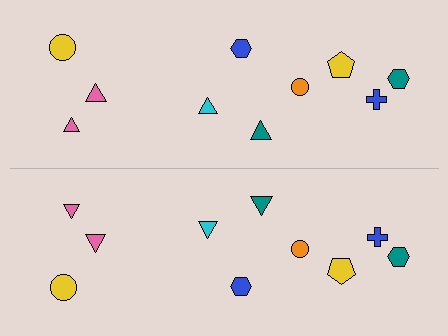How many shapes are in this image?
There are 20 shapes in this image.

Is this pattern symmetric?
Yes, this pattern has bilateral (reflection) symmetry.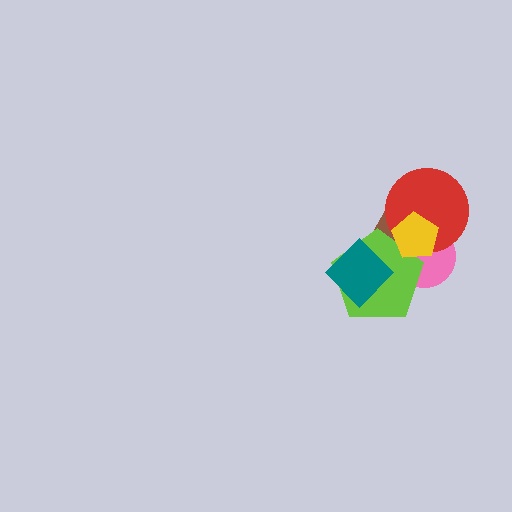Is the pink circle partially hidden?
Yes, it is partially covered by another shape.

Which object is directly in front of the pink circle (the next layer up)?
The lime pentagon is directly in front of the pink circle.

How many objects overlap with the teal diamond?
2 objects overlap with the teal diamond.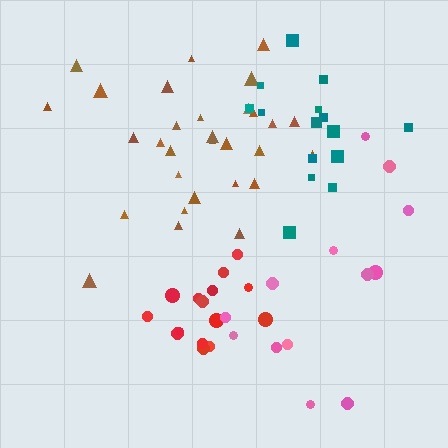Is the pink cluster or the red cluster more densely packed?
Red.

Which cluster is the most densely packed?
Red.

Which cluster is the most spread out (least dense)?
Pink.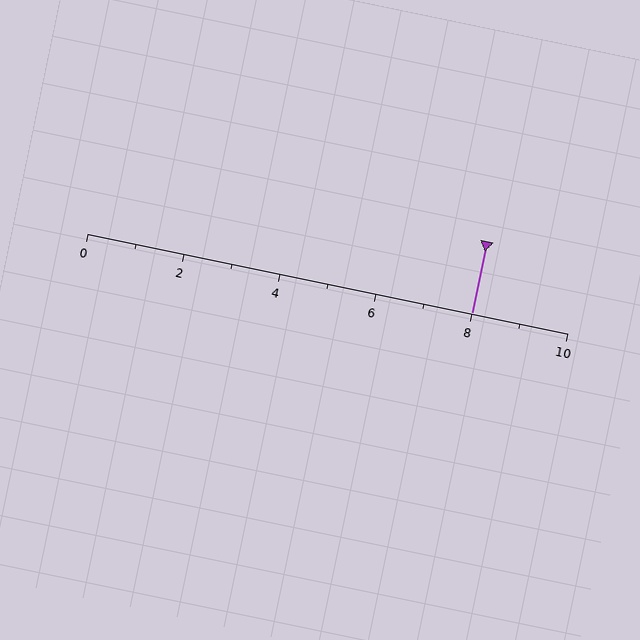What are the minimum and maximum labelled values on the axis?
The axis runs from 0 to 10.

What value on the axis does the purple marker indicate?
The marker indicates approximately 8.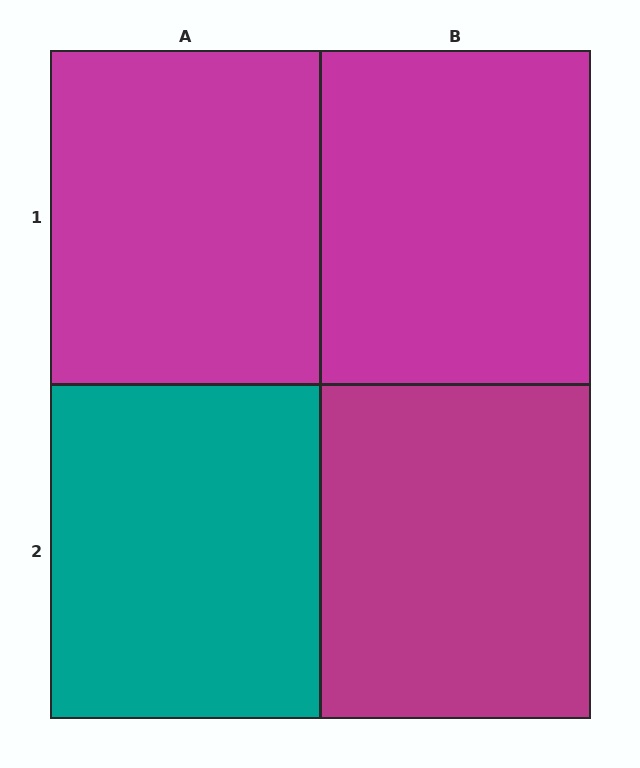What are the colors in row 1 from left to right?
Magenta, magenta.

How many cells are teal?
1 cell is teal.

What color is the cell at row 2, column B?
Magenta.